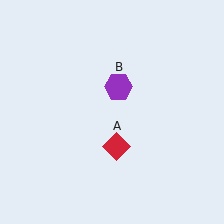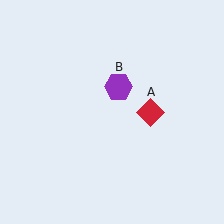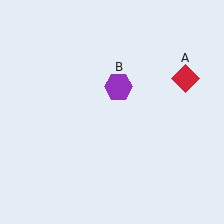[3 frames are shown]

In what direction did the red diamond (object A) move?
The red diamond (object A) moved up and to the right.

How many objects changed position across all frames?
1 object changed position: red diamond (object A).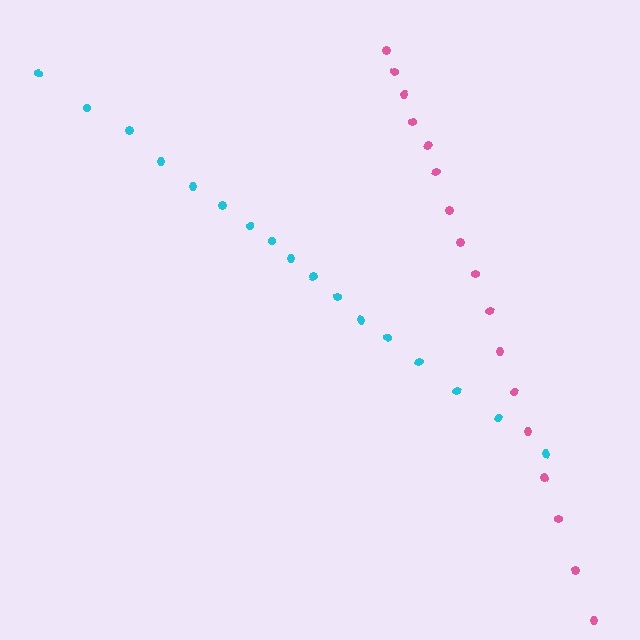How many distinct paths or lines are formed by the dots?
There are 2 distinct paths.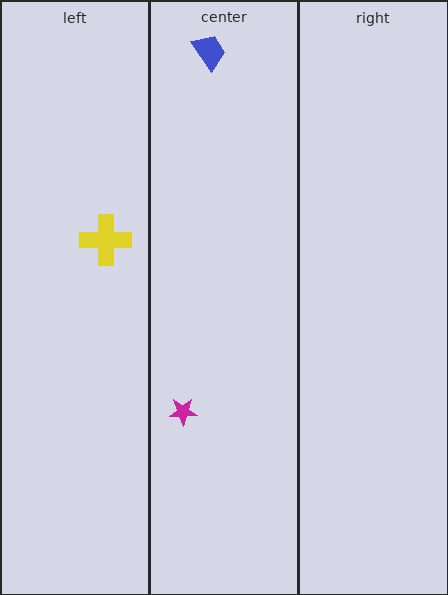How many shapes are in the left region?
1.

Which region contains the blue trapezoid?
The center region.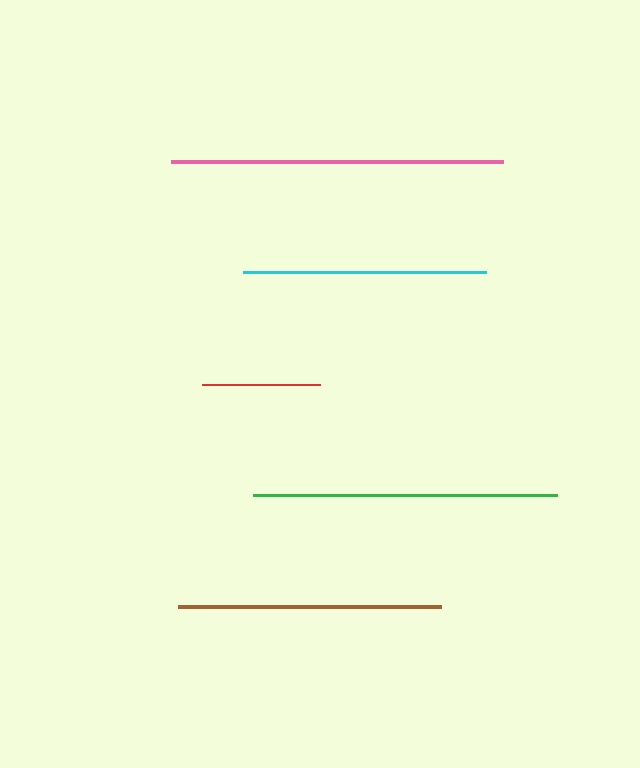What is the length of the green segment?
The green segment is approximately 305 pixels long.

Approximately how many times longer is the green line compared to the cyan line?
The green line is approximately 1.3 times the length of the cyan line.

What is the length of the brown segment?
The brown segment is approximately 263 pixels long.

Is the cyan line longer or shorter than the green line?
The green line is longer than the cyan line.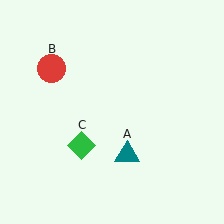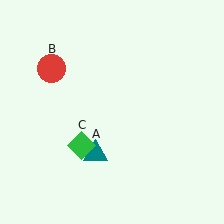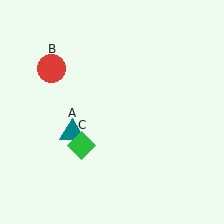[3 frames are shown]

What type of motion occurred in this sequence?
The teal triangle (object A) rotated clockwise around the center of the scene.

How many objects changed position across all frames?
1 object changed position: teal triangle (object A).